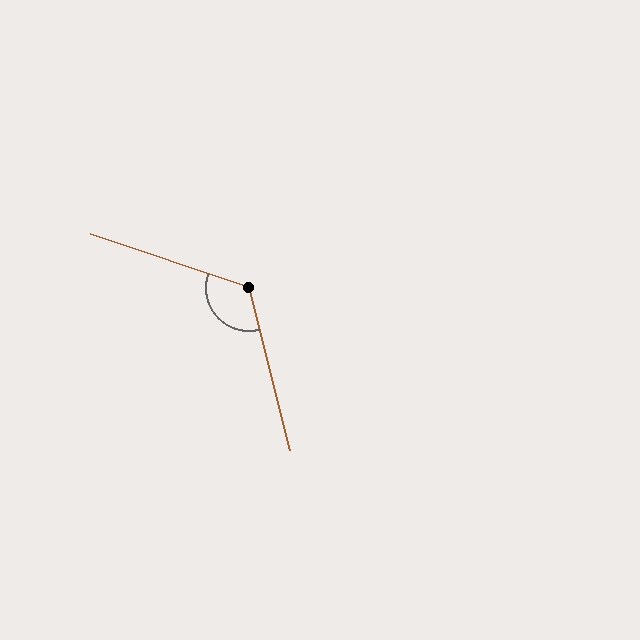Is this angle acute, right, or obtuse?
It is obtuse.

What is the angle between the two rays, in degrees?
Approximately 123 degrees.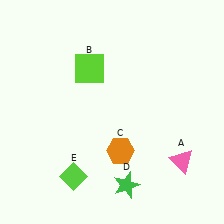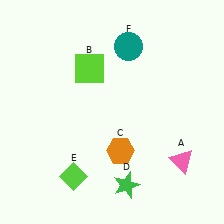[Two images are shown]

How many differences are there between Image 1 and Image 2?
There is 1 difference between the two images.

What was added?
A teal circle (F) was added in Image 2.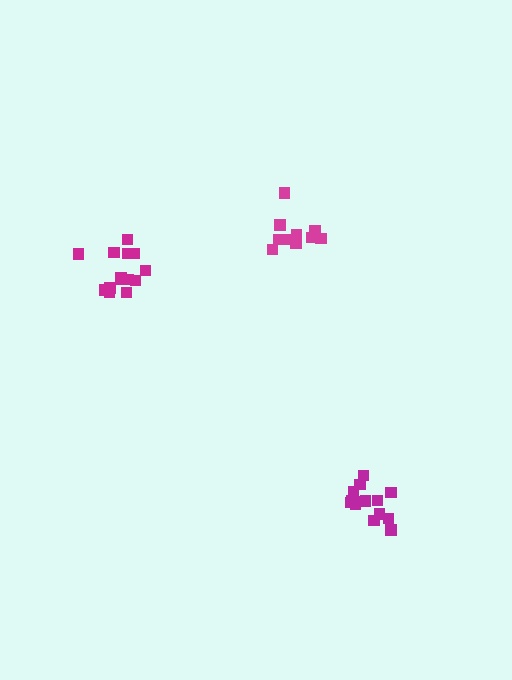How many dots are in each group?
Group 1: 14 dots, Group 2: 14 dots, Group 3: 10 dots (38 total).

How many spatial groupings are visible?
There are 3 spatial groupings.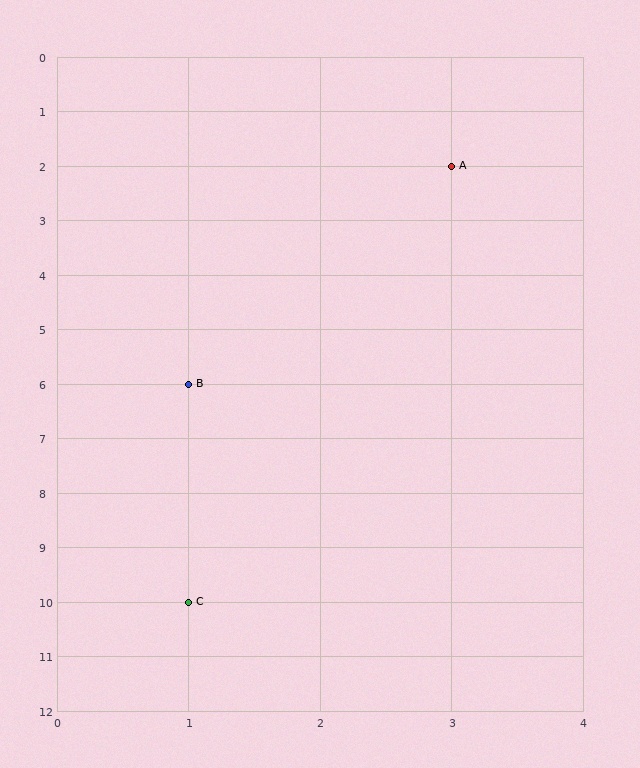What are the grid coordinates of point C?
Point C is at grid coordinates (1, 10).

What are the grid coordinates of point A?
Point A is at grid coordinates (3, 2).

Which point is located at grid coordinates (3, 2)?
Point A is at (3, 2).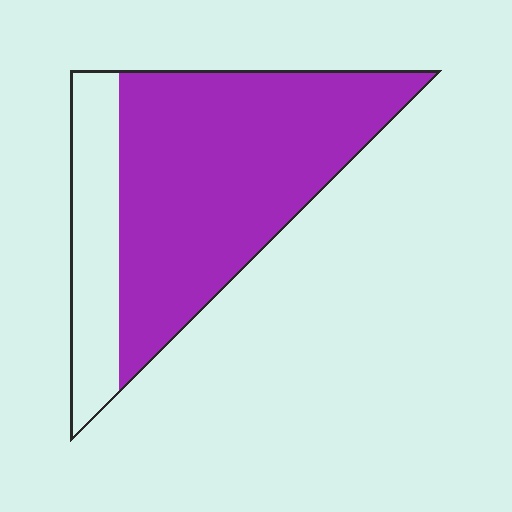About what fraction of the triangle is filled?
About three quarters (3/4).